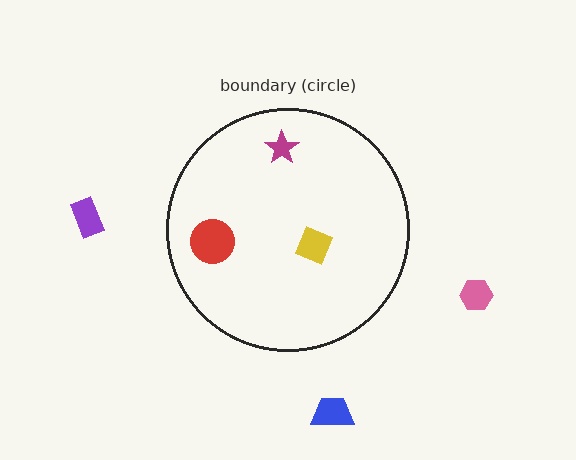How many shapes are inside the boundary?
3 inside, 3 outside.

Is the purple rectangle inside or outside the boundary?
Outside.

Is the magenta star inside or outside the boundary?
Inside.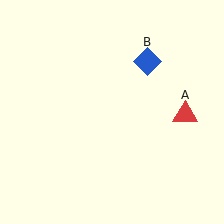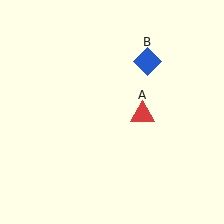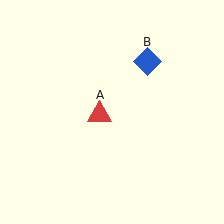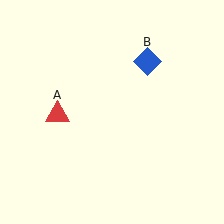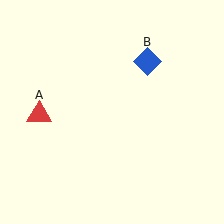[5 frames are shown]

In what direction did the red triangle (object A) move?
The red triangle (object A) moved left.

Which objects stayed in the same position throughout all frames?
Blue diamond (object B) remained stationary.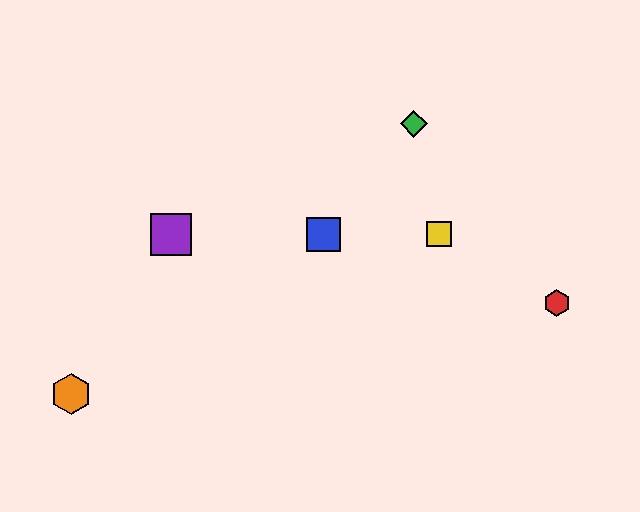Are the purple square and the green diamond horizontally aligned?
No, the purple square is at y≈234 and the green diamond is at y≈124.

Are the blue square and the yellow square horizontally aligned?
Yes, both are at y≈234.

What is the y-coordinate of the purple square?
The purple square is at y≈234.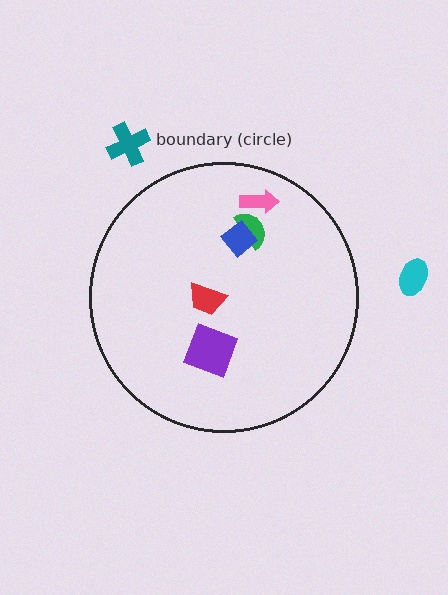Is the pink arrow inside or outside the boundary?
Inside.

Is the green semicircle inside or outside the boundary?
Inside.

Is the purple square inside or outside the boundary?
Inside.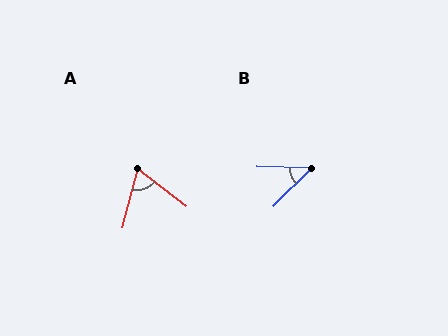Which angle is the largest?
A, at approximately 67 degrees.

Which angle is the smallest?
B, at approximately 47 degrees.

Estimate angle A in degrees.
Approximately 67 degrees.